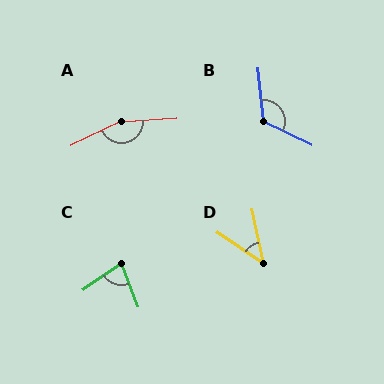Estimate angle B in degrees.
Approximately 122 degrees.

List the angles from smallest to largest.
D (44°), C (75°), B (122°), A (158°).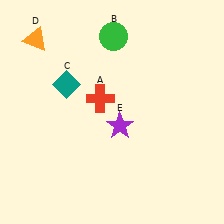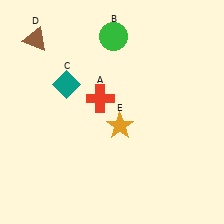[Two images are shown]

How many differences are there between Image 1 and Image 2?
There are 2 differences between the two images.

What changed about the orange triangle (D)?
In Image 1, D is orange. In Image 2, it changed to brown.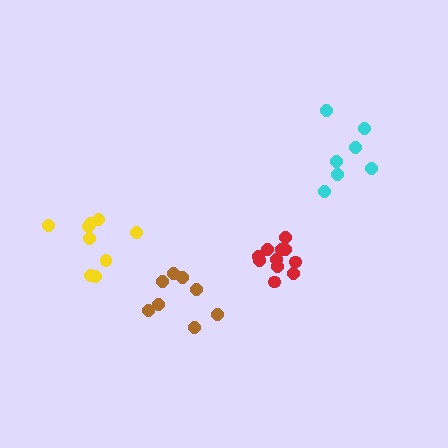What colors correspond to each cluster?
The clusters are colored: red, yellow, cyan, brown.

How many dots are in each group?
Group 1: 11 dots, Group 2: 9 dots, Group 3: 7 dots, Group 4: 8 dots (35 total).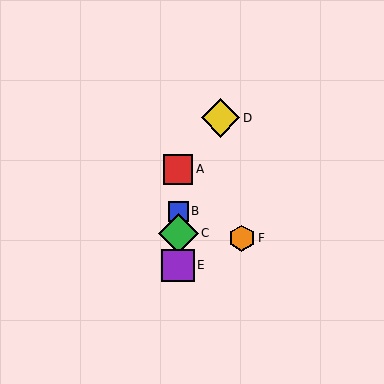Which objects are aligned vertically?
Objects A, B, C, E are aligned vertically.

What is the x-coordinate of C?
Object C is at x≈178.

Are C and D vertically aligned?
No, C is at x≈178 and D is at x≈221.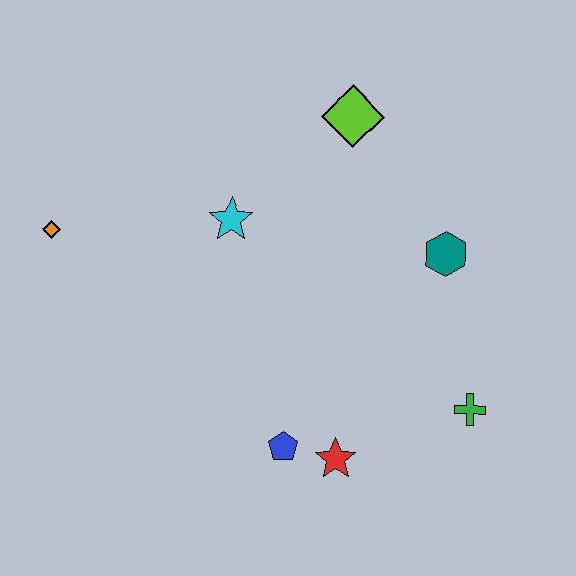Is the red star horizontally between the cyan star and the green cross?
Yes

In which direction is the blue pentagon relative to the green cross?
The blue pentagon is to the left of the green cross.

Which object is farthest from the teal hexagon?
The orange diamond is farthest from the teal hexagon.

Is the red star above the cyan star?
No